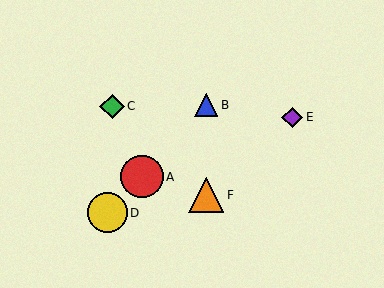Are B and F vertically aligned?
Yes, both are at x≈206.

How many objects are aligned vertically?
2 objects (B, F) are aligned vertically.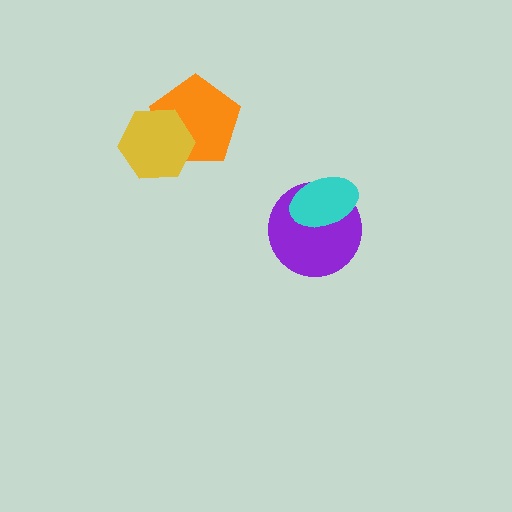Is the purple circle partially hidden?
Yes, it is partially covered by another shape.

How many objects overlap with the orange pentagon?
1 object overlaps with the orange pentagon.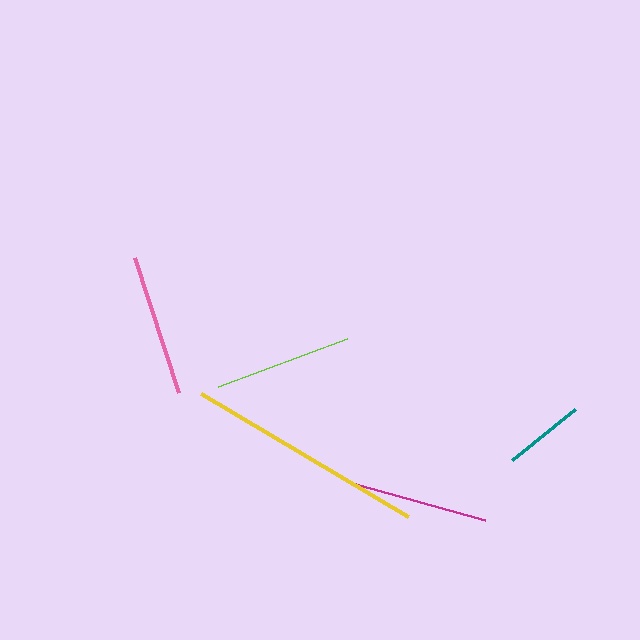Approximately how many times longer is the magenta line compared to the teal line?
The magenta line is approximately 1.7 times the length of the teal line.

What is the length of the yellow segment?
The yellow segment is approximately 241 pixels long.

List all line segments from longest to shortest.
From longest to shortest: yellow, pink, magenta, lime, teal.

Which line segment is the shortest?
The teal line is the shortest at approximately 81 pixels.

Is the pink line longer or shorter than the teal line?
The pink line is longer than the teal line.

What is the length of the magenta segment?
The magenta segment is approximately 138 pixels long.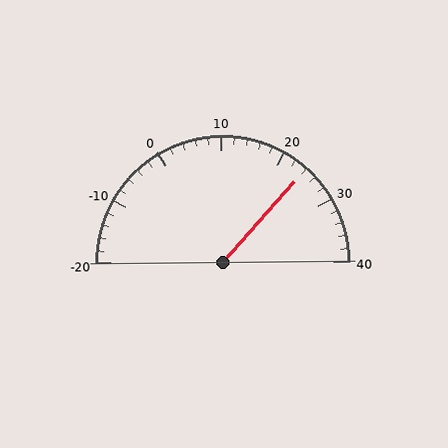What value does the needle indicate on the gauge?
The needle indicates approximately 24.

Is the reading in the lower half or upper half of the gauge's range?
The reading is in the upper half of the range (-20 to 40).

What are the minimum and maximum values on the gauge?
The gauge ranges from -20 to 40.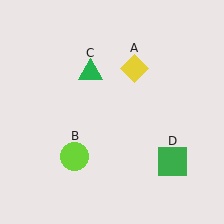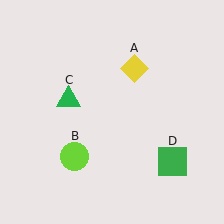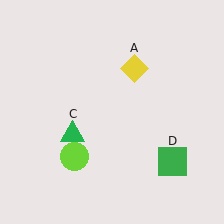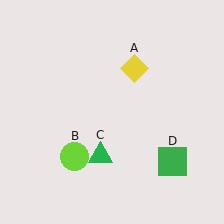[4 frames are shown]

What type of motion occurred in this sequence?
The green triangle (object C) rotated counterclockwise around the center of the scene.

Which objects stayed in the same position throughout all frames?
Yellow diamond (object A) and lime circle (object B) and green square (object D) remained stationary.